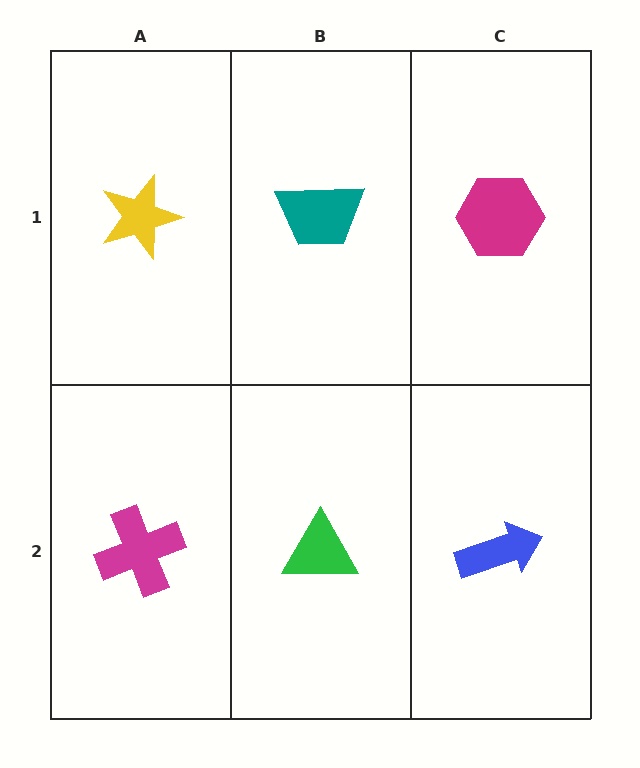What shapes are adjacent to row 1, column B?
A green triangle (row 2, column B), a yellow star (row 1, column A), a magenta hexagon (row 1, column C).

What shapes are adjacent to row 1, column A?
A magenta cross (row 2, column A), a teal trapezoid (row 1, column B).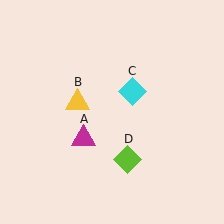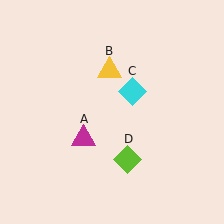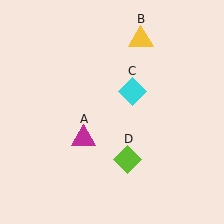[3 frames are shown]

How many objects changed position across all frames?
1 object changed position: yellow triangle (object B).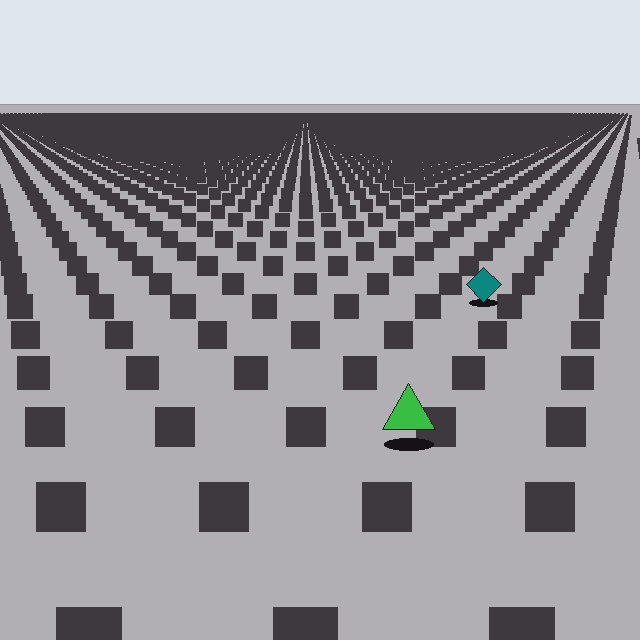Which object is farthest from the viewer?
The teal diamond is farthest from the viewer. It appears smaller and the ground texture around it is denser.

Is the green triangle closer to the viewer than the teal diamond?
Yes. The green triangle is closer — you can tell from the texture gradient: the ground texture is coarser near it.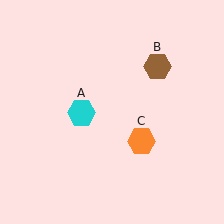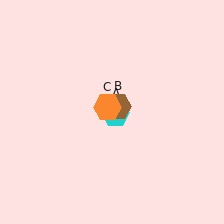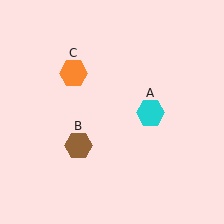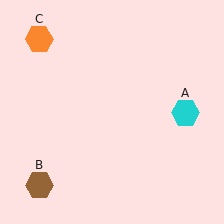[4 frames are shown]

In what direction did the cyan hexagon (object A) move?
The cyan hexagon (object A) moved right.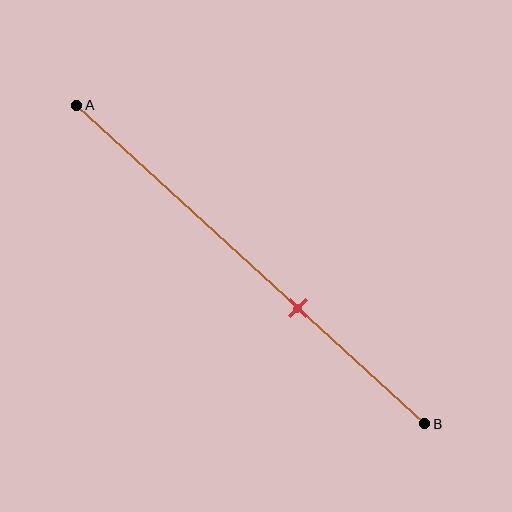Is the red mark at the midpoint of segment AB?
No, the mark is at about 65% from A, not at the 50% midpoint.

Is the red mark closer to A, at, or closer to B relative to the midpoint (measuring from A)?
The red mark is closer to point B than the midpoint of segment AB.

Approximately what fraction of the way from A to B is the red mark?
The red mark is approximately 65% of the way from A to B.